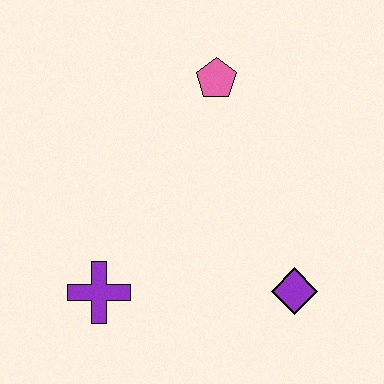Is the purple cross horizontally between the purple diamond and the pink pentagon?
No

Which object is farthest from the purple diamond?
The pink pentagon is farthest from the purple diamond.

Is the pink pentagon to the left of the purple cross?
No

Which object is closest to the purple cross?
The purple diamond is closest to the purple cross.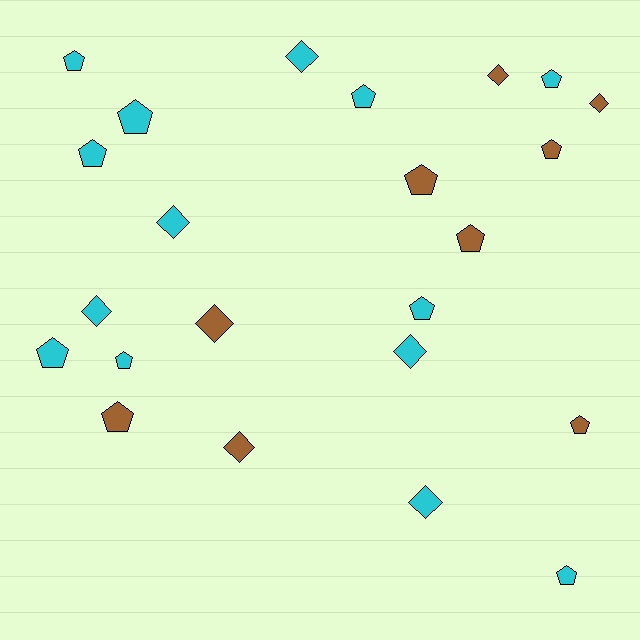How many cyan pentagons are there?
There are 9 cyan pentagons.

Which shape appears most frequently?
Pentagon, with 14 objects.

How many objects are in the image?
There are 23 objects.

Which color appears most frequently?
Cyan, with 14 objects.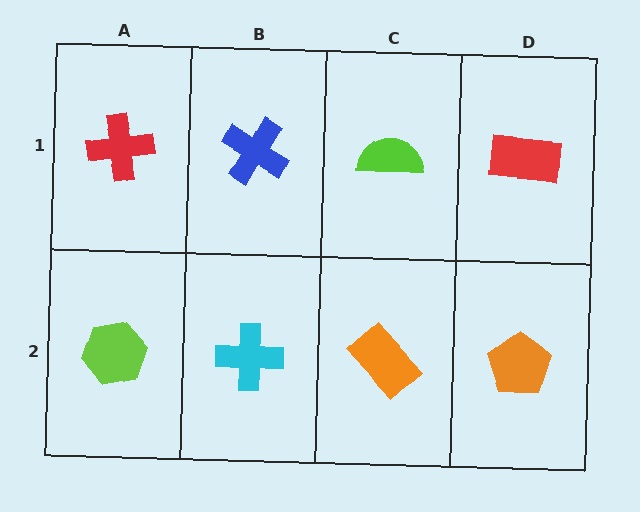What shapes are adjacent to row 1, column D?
An orange pentagon (row 2, column D), a lime semicircle (row 1, column C).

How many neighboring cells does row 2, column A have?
2.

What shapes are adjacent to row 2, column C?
A lime semicircle (row 1, column C), a cyan cross (row 2, column B), an orange pentagon (row 2, column D).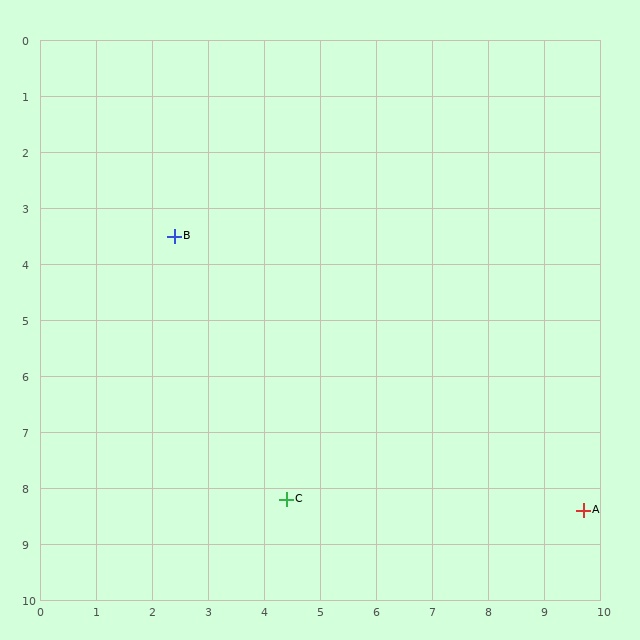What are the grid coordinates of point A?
Point A is at approximately (9.7, 8.4).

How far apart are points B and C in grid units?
Points B and C are about 5.1 grid units apart.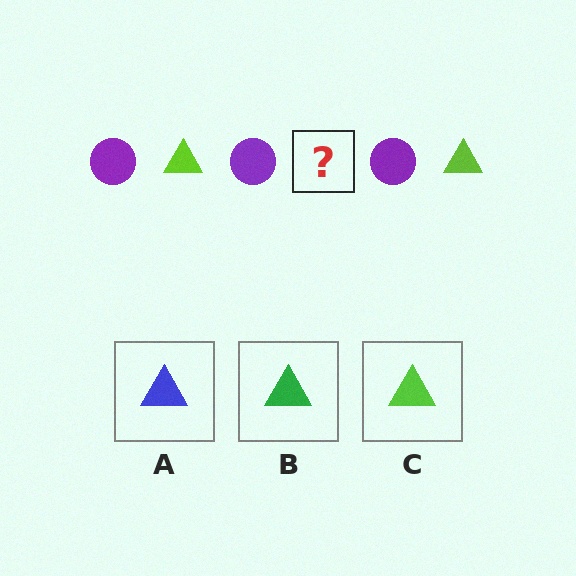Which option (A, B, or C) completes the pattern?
C.